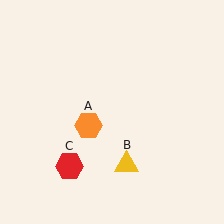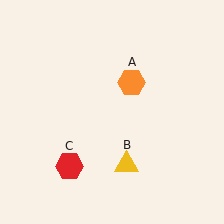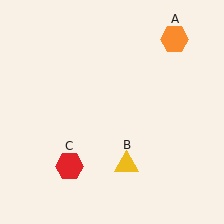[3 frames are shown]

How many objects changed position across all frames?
1 object changed position: orange hexagon (object A).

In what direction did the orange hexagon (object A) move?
The orange hexagon (object A) moved up and to the right.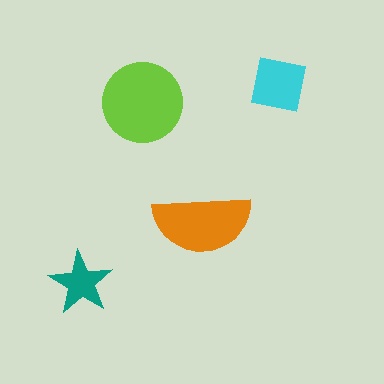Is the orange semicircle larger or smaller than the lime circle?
Smaller.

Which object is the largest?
The lime circle.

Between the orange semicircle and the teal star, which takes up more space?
The orange semicircle.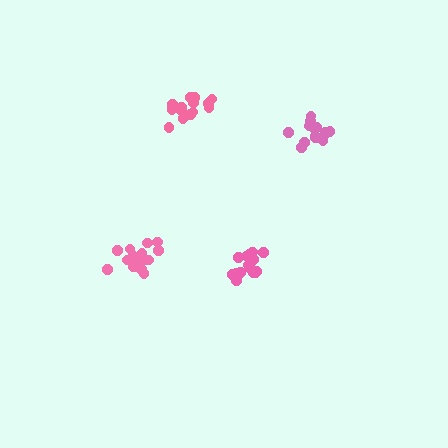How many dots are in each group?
Group 1: 15 dots, Group 2: 20 dots, Group 3: 15 dots, Group 4: 18 dots (68 total).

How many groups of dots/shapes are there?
There are 4 groups.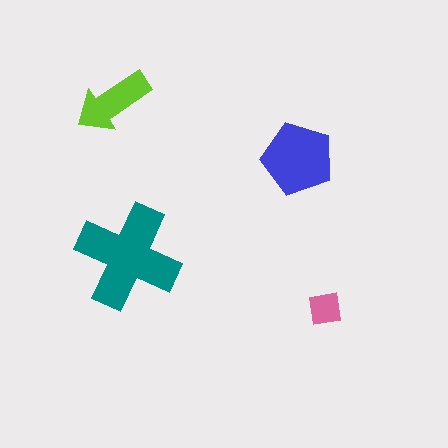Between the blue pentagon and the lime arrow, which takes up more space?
The blue pentagon.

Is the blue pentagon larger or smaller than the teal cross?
Smaller.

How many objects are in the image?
There are 4 objects in the image.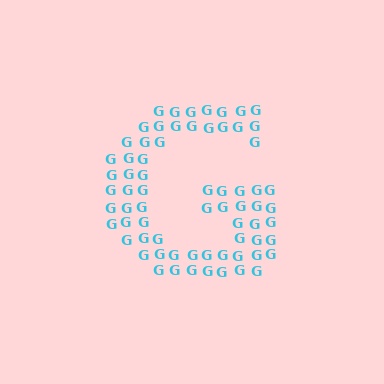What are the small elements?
The small elements are letter G's.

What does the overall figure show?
The overall figure shows the letter G.